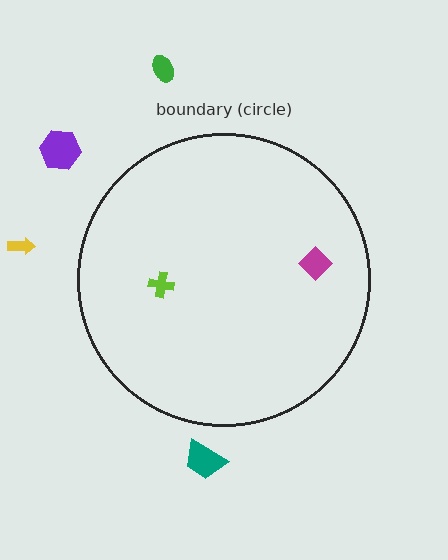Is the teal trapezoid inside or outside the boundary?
Outside.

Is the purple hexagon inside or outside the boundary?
Outside.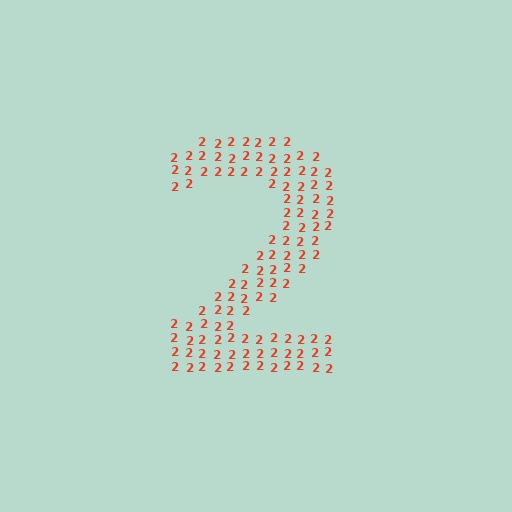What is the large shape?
The large shape is the digit 2.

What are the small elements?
The small elements are digit 2's.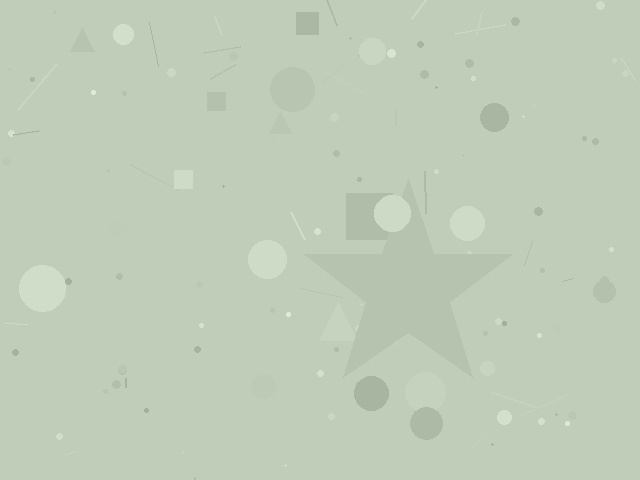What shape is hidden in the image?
A star is hidden in the image.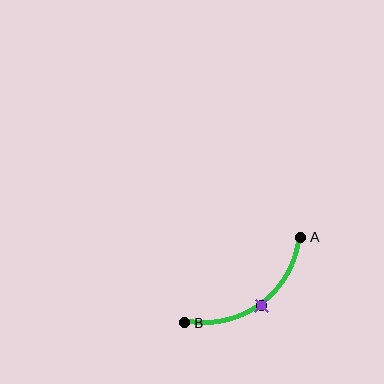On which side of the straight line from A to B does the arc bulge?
The arc bulges below and to the right of the straight line connecting A and B.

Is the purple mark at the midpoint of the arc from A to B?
Yes. The purple mark lies on the arc at equal arc-length from both A and B — it is the arc midpoint.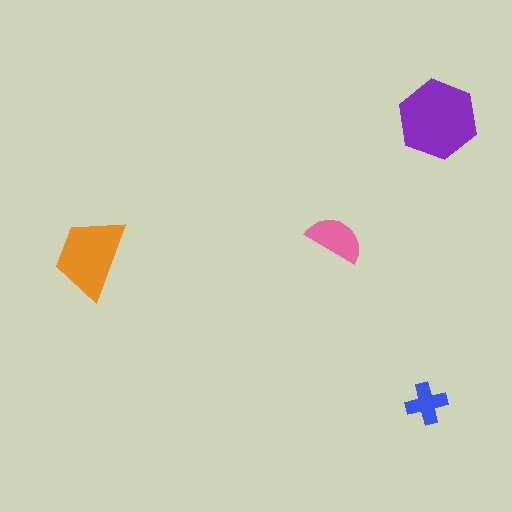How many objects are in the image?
There are 4 objects in the image.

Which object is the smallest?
The blue cross.